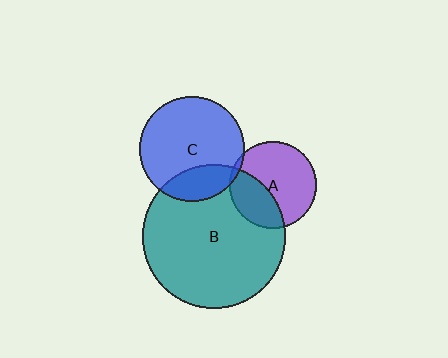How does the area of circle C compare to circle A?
Approximately 1.4 times.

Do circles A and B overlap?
Yes.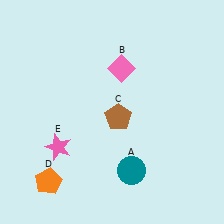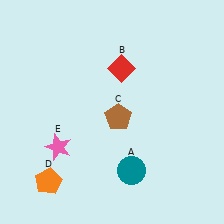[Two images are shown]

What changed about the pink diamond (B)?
In Image 1, B is pink. In Image 2, it changed to red.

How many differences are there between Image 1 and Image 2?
There is 1 difference between the two images.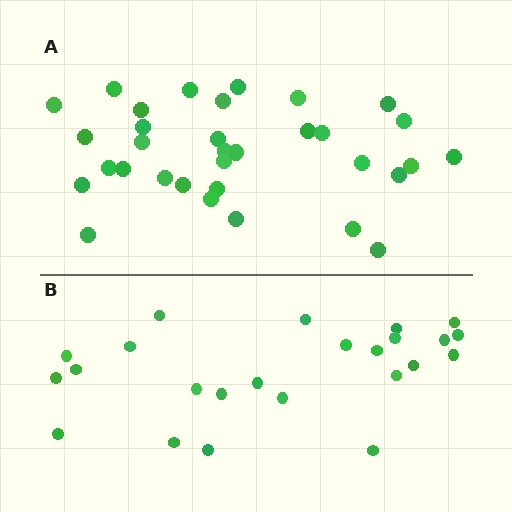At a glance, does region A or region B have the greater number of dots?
Region A (the top region) has more dots.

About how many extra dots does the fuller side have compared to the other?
Region A has roughly 8 or so more dots than region B.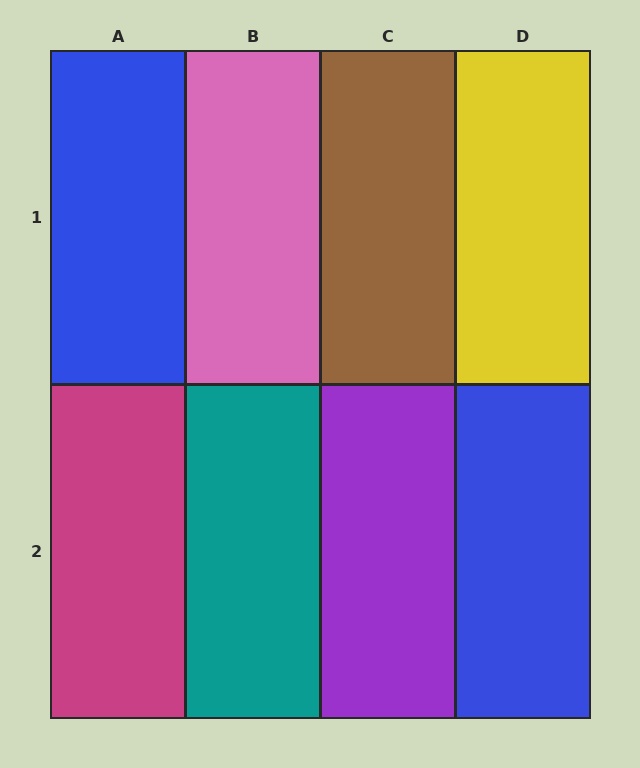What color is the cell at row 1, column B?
Pink.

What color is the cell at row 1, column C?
Brown.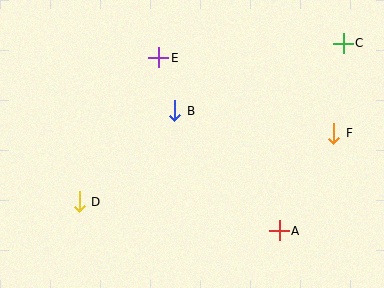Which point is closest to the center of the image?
Point B at (175, 111) is closest to the center.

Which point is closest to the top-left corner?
Point E is closest to the top-left corner.